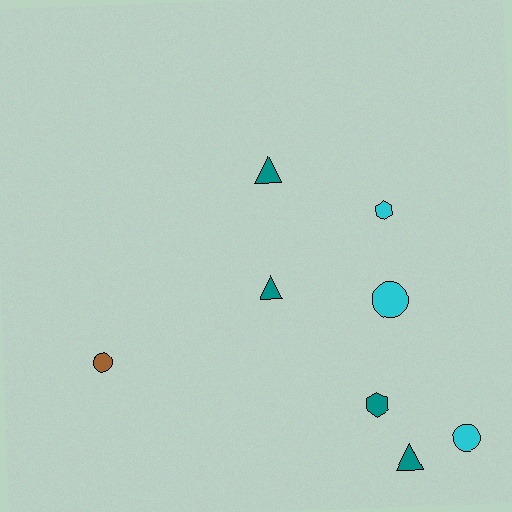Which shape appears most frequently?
Circle, with 3 objects.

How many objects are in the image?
There are 8 objects.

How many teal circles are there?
There are no teal circles.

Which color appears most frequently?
Teal, with 4 objects.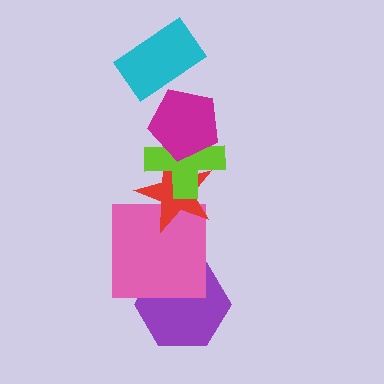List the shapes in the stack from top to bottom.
From top to bottom: the cyan rectangle, the magenta pentagon, the lime cross, the red star, the pink square, the purple hexagon.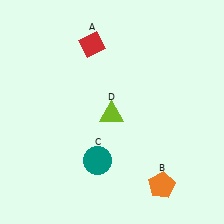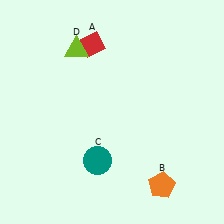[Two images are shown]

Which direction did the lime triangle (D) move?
The lime triangle (D) moved up.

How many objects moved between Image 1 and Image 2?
1 object moved between the two images.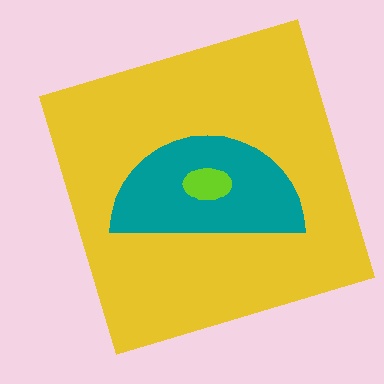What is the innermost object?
The lime ellipse.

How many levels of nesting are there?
3.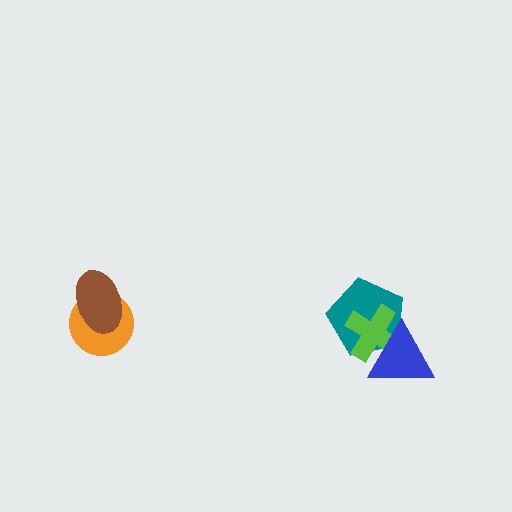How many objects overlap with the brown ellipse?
1 object overlaps with the brown ellipse.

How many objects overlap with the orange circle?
1 object overlaps with the orange circle.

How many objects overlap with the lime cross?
2 objects overlap with the lime cross.